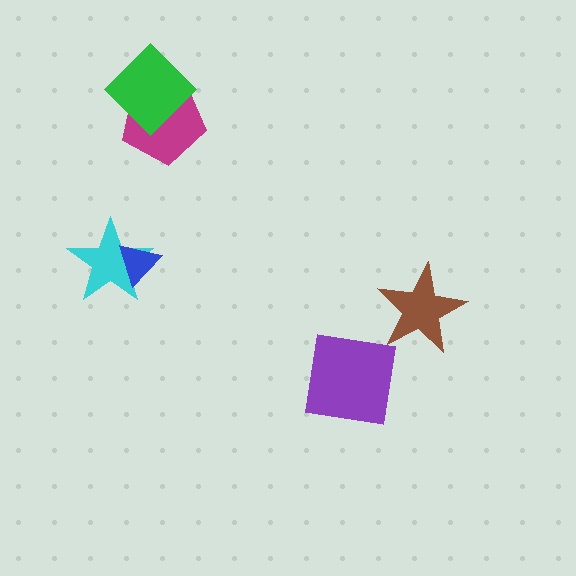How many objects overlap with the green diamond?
1 object overlaps with the green diamond.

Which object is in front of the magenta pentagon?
The green diamond is in front of the magenta pentagon.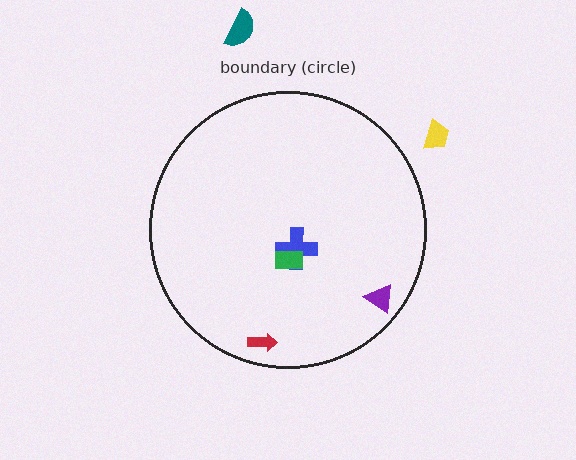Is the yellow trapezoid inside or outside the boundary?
Outside.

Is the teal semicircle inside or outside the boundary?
Outside.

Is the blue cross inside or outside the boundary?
Inside.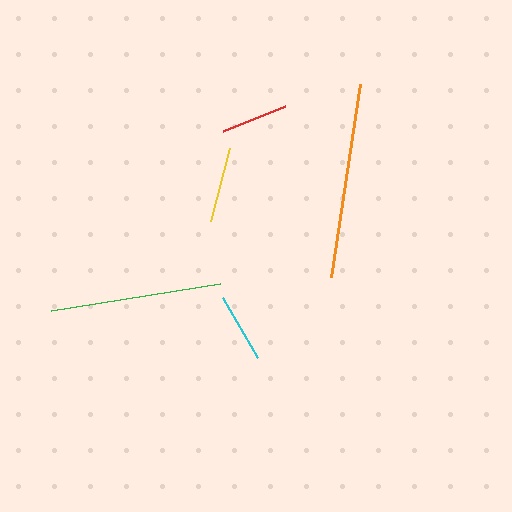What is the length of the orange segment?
The orange segment is approximately 196 pixels long.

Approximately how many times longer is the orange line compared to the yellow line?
The orange line is approximately 2.6 times the length of the yellow line.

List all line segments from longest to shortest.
From longest to shortest: orange, green, yellow, cyan, red.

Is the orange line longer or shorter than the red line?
The orange line is longer than the red line.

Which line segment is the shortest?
The red line is the shortest at approximately 67 pixels.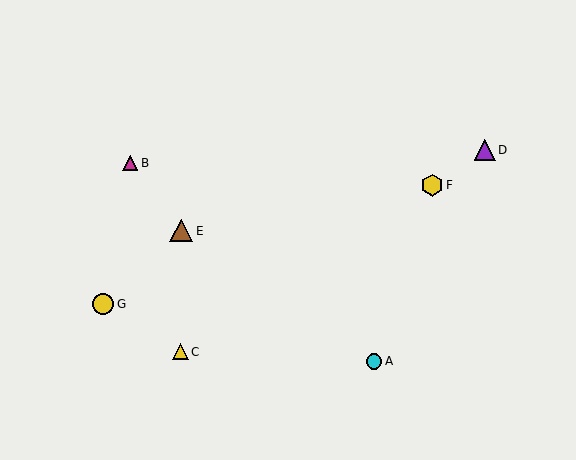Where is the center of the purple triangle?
The center of the purple triangle is at (485, 150).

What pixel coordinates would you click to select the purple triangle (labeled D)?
Click at (485, 150) to select the purple triangle D.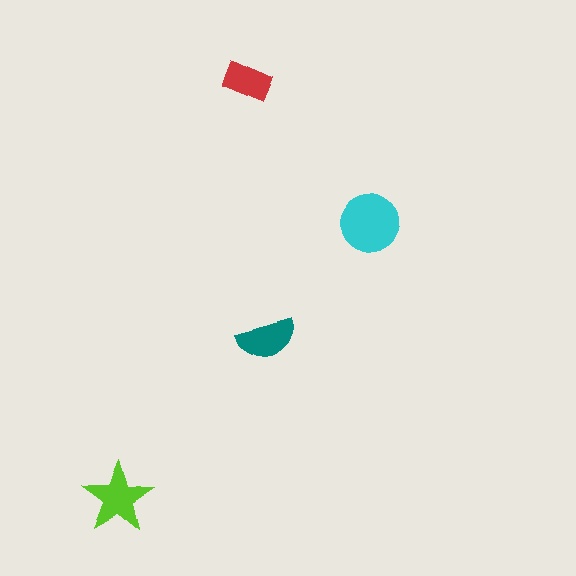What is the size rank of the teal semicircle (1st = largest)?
3rd.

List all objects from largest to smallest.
The cyan circle, the lime star, the teal semicircle, the red rectangle.